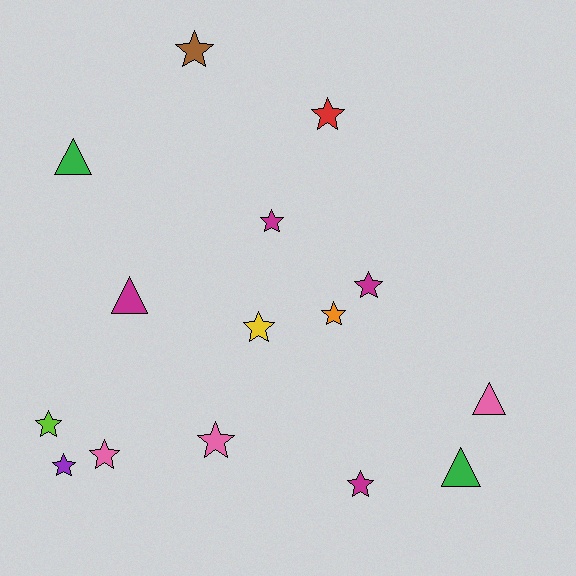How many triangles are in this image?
There are 4 triangles.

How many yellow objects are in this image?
There is 1 yellow object.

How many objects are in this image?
There are 15 objects.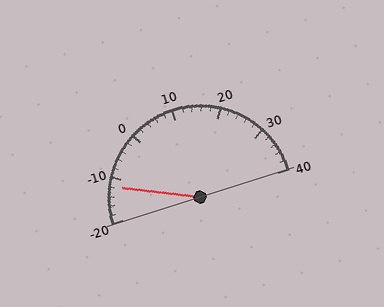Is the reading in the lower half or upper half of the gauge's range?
The reading is in the lower half of the range (-20 to 40).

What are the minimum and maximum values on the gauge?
The gauge ranges from -20 to 40.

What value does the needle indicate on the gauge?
The needle indicates approximately -12.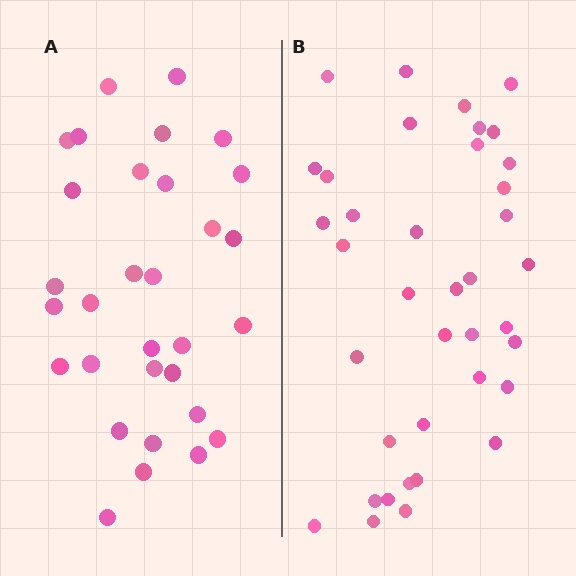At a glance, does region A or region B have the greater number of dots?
Region B (the right region) has more dots.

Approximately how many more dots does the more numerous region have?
Region B has roughly 8 or so more dots than region A.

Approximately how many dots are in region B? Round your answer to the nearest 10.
About 40 dots. (The exact count is 38, which rounds to 40.)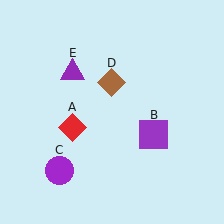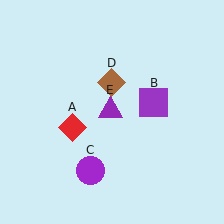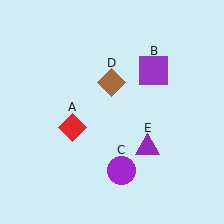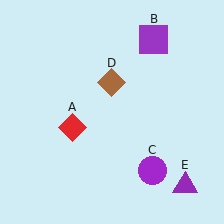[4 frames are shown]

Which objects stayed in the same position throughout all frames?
Red diamond (object A) and brown diamond (object D) remained stationary.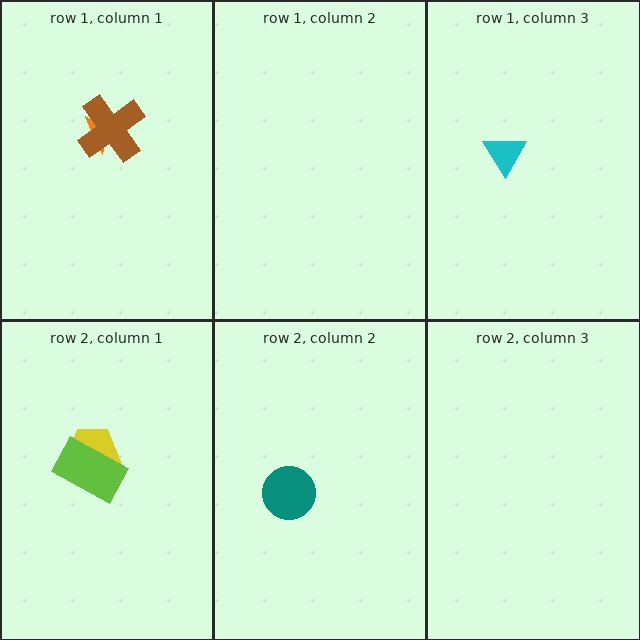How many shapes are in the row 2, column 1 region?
2.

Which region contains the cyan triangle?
The row 1, column 3 region.